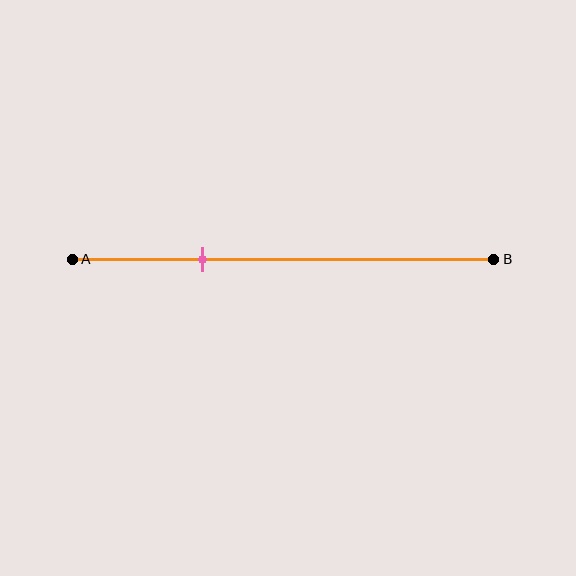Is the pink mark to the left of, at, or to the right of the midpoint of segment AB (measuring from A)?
The pink mark is to the left of the midpoint of segment AB.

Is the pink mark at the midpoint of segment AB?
No, the mark is at about 30% from A, not at the 50% midpoint.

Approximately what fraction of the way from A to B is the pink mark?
The pink mark is approximately 30% of the way from A to B.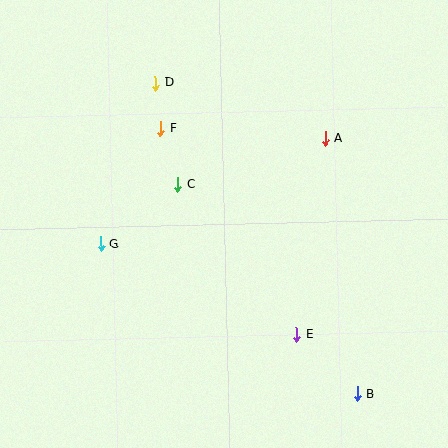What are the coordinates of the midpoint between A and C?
The midpoint between A and C is at (251, 161).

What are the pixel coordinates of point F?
Point F is at (160, 129).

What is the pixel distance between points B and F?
The distance between B and F is 330 pixels.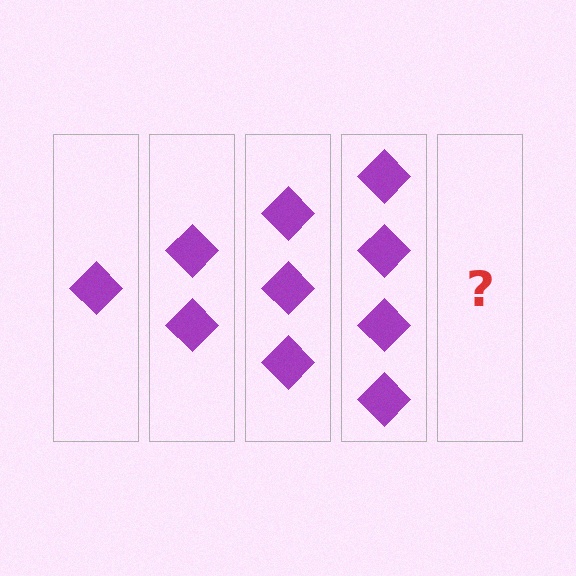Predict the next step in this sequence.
The next step is 5 diamonds.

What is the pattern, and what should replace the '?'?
The pattern is that each step adds one more diamond. The '?' should be 5 diamonds.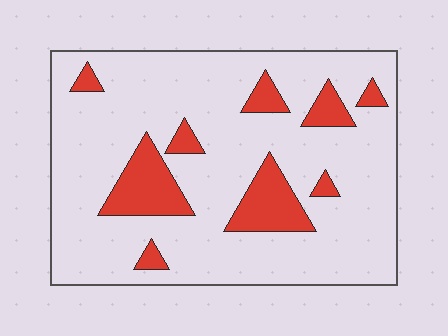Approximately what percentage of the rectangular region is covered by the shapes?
Approximately 15%.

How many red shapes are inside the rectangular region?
9.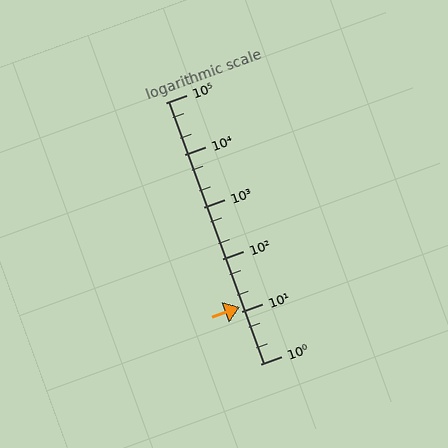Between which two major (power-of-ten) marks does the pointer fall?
The pointer is between 10 and 100.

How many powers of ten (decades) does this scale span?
The scale spans 5 decades, from 1 to 100000.